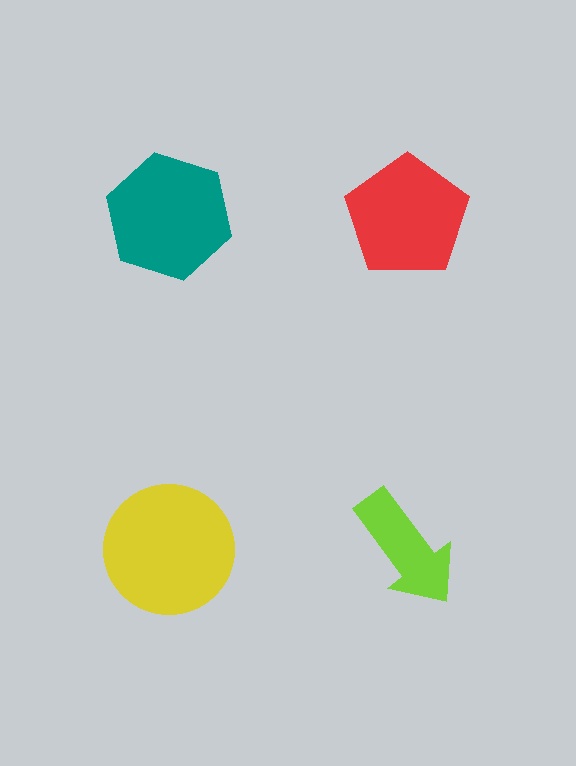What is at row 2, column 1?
A yellow circle.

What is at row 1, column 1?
A teal hexagon.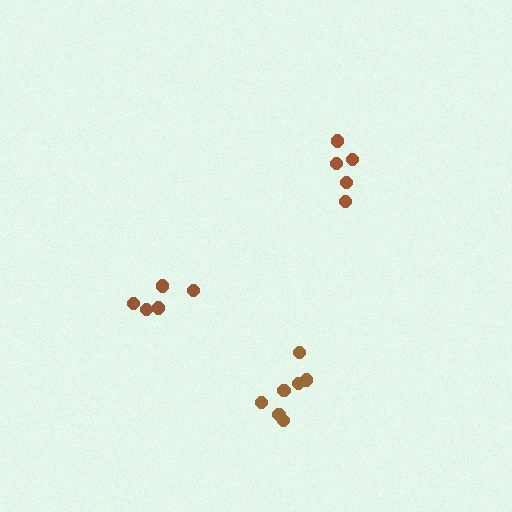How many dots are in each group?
Group 1: 5 dots, Group 2: 7 dots, Group 3: 5 dots (17 total).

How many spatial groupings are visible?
There are 3 spatial groupings.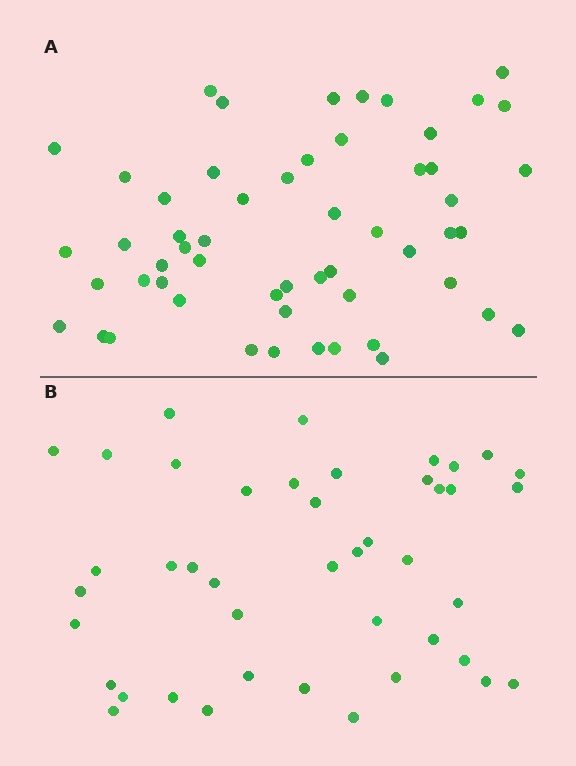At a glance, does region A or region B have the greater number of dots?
Region A (the top region) has more dots.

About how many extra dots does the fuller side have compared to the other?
Region A has roughly 12 or so more dots than region B.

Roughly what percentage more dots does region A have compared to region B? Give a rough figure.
About 30% more.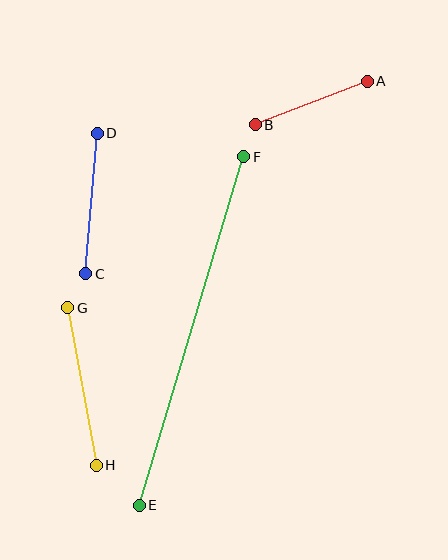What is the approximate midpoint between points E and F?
The midpoint is at approximately (191, 331) pixels.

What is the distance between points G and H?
The distance is approximately 160 pixels.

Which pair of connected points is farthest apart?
Points E and F are farthest apart.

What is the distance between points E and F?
The distance is approximately 364 pixels.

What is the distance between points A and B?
The distance is approximately 120 pixels.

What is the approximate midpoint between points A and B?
The midpoint is at approximately (311, 103) pixels.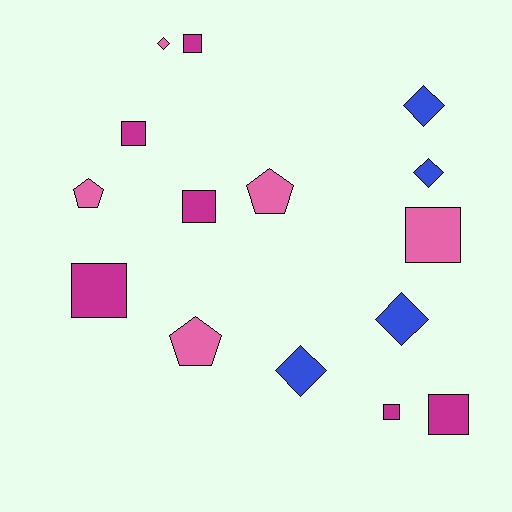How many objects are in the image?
There are 15 objects.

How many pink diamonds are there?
There is 1 pink diamond.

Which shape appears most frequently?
Square, with 7 objects.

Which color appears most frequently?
Magenta, with 6 objects.